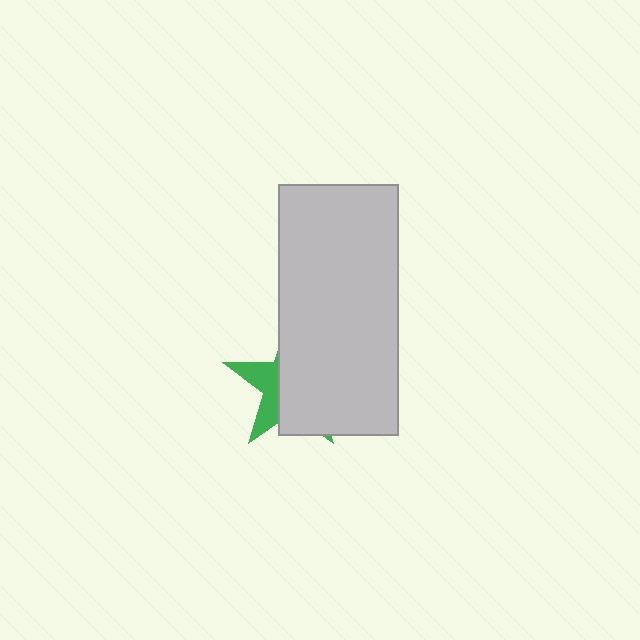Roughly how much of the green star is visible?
A small part of it is visible (roughly 32%).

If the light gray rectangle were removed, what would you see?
You would see the complete green star.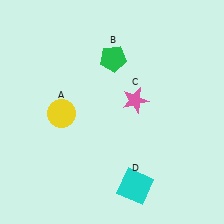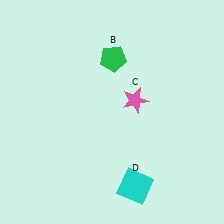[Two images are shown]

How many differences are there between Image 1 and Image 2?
There is 1 difference between the two images.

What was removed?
The yellow circle (A) was removed in Image 2.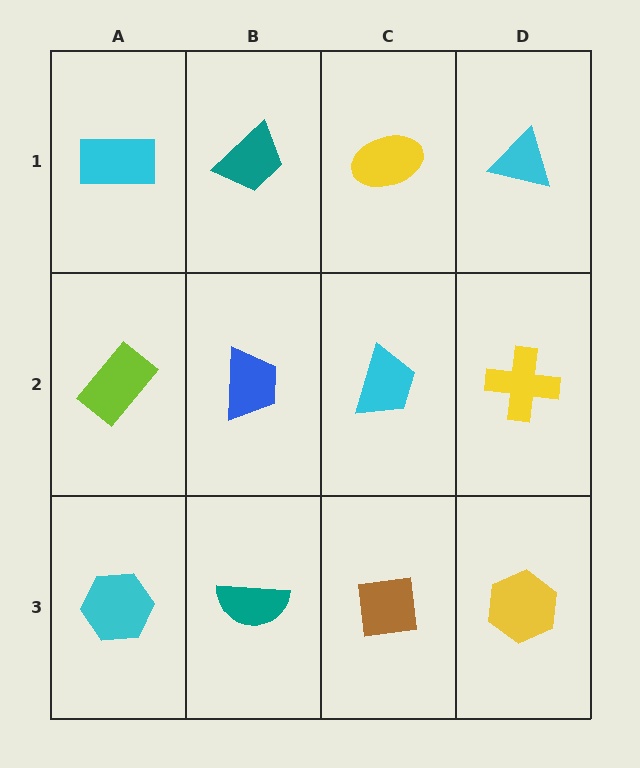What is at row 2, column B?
A blue trapezoid.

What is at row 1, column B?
A teal trapezoid.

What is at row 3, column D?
A yellow hexagon.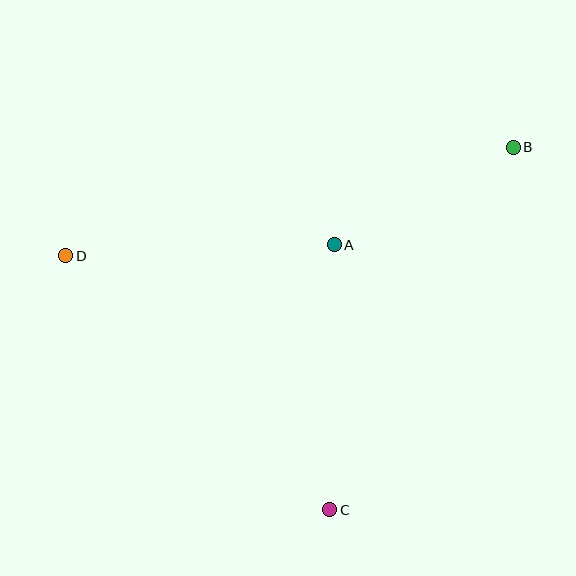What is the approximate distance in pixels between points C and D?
The distance between C and D is approximately 366 pixels.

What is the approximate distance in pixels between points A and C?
The distance between A and C is approximately 265 pixels.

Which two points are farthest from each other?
Points B and D are farthest from each other.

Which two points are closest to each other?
Points A and B are closest to each other.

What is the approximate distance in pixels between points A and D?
The distance between A and D is approximately 269 pixels.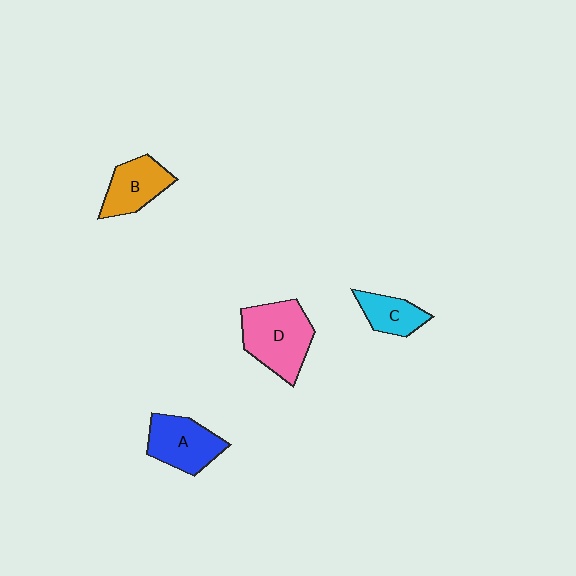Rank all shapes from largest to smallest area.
From largest to smallest: D (pink), A (blue), B (orange), C (cyan).